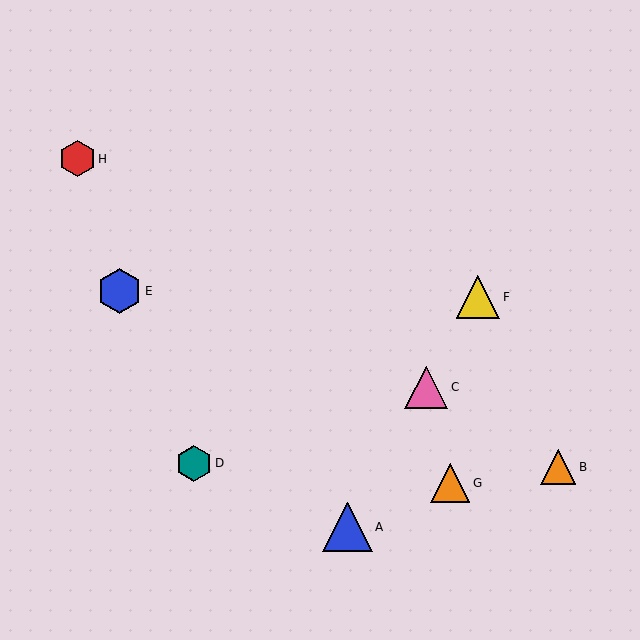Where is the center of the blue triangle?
The center of the blue triangle is at (347, 527).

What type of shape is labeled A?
Shape A is a blue triangle.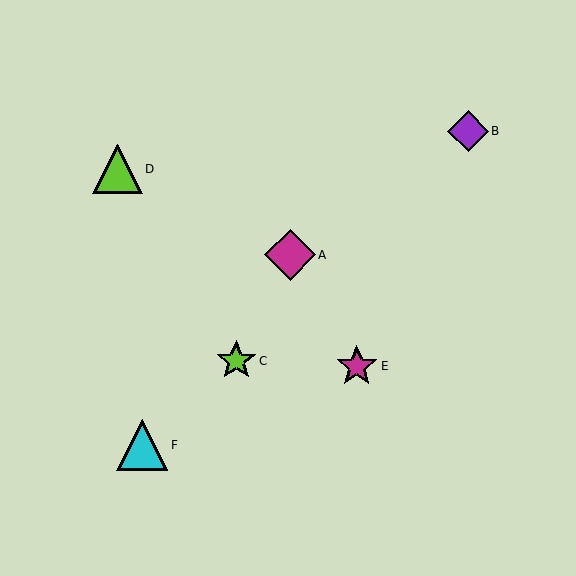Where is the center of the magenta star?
The center of the magenta star is at (357, 366).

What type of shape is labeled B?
Shape B is a purple diamond.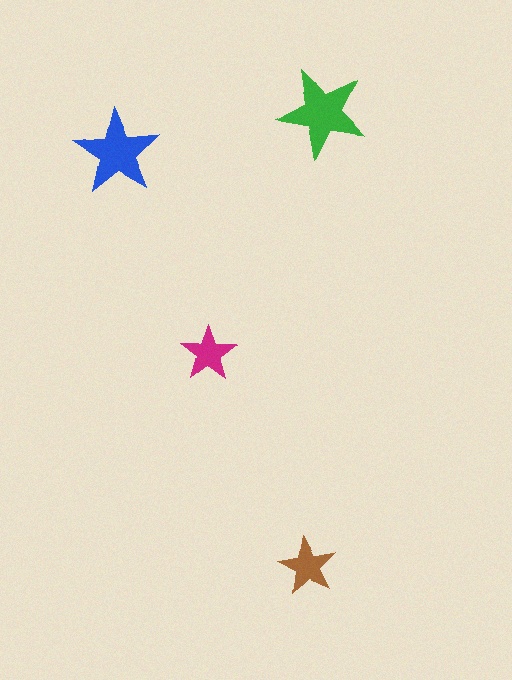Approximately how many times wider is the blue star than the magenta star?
About 1.5 times wider.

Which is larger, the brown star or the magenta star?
The brown one.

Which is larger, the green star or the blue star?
The green one.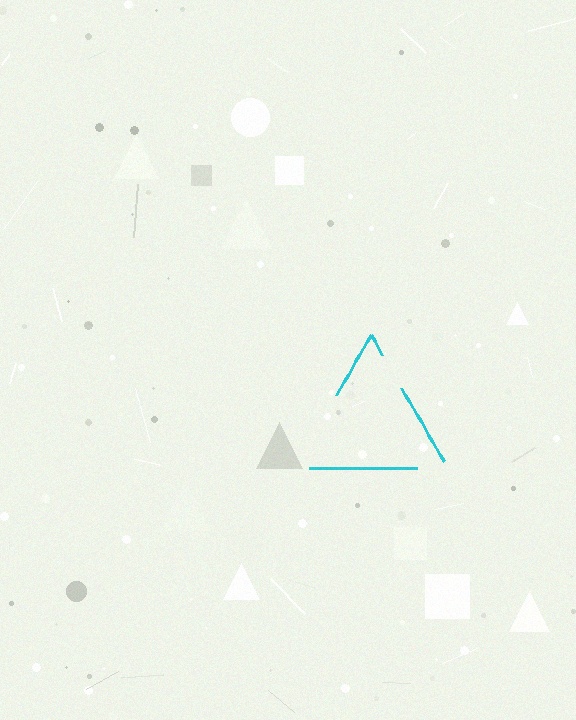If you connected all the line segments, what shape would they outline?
They would outline a triangle.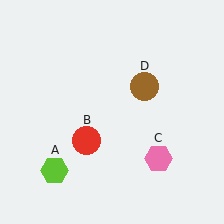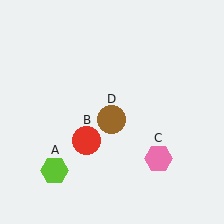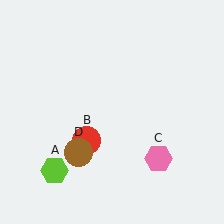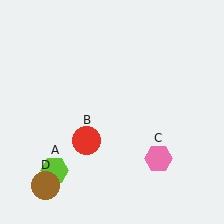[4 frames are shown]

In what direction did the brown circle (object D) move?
The brown circle (object D) moved down and to the left.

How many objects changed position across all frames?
1 object changed position: brown circle (object D).